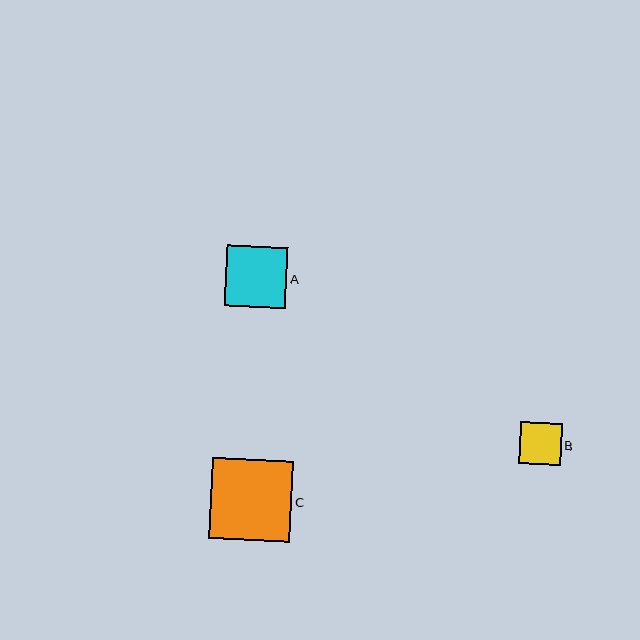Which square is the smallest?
Square B is the smallest with a size of approximately 42 pixels.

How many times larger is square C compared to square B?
Square C is approximately 1.9 times the size of square B.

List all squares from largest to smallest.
From largest to smallest: C, A, B.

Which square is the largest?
Square C is the largest with a size of approximately 81 pixels.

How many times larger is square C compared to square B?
Square C is approximately 1.9 times the size of square B.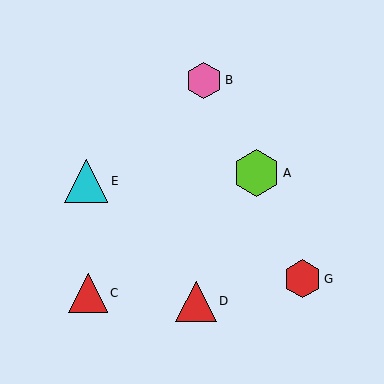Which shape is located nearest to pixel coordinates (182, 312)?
The red triangle (labeled D) at (196, 301) is nearest to that location.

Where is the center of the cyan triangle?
The center of the cyan triangle is at (86, 181).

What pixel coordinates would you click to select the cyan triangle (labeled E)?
Click at (86, 181) to select the cyan triangle E.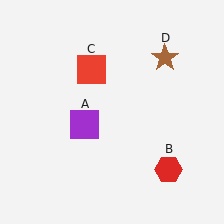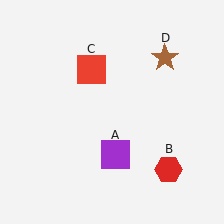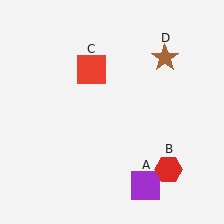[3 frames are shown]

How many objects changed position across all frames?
1 object changed position: purple square (object A).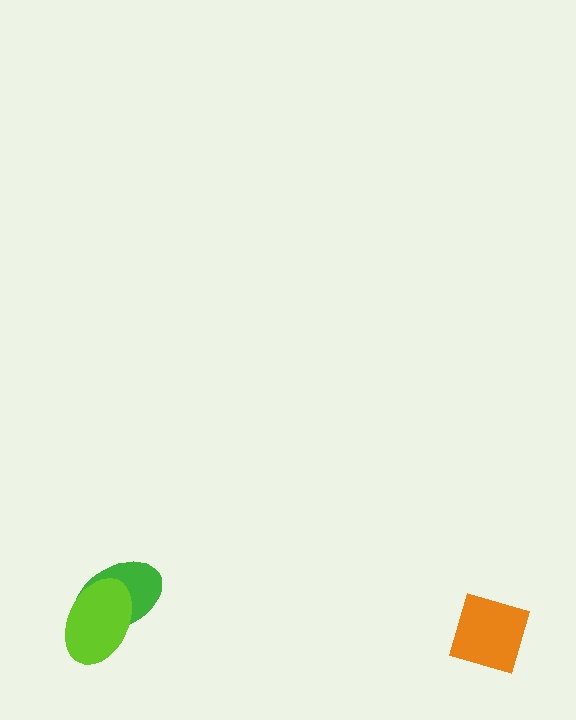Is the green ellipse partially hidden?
Yes, it is partially covered by another shape.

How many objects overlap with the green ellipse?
1 object overlaps with the green ellipse.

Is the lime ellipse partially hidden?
No, no other shape covers it.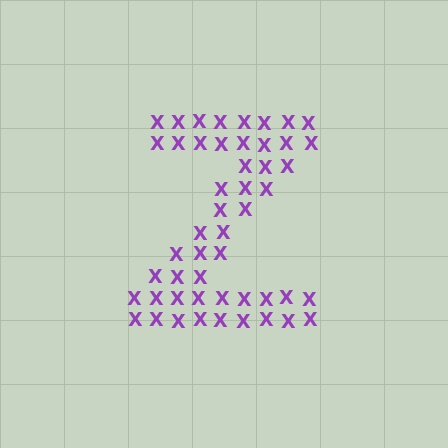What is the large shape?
The large shape is the letter Z.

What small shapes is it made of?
It is made of small letter X's.